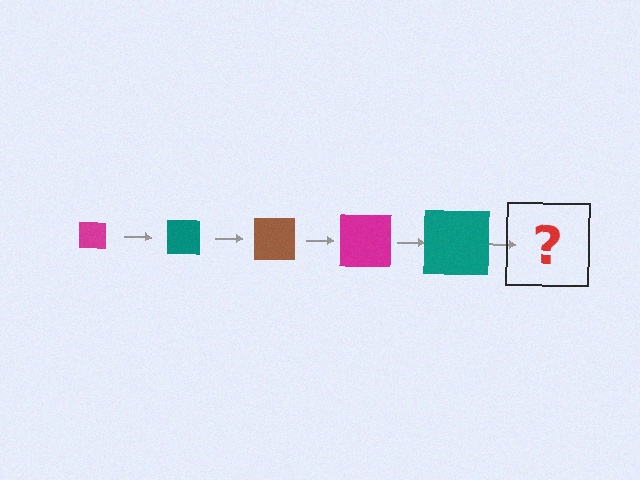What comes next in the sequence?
The next element should be a brown square, larger than the previous one.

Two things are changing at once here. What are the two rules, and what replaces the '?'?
The two rules are that the square grows larger each step and the color cycles through magenta, teal, and brown. The '?' should be a brown square, larger than the previous one.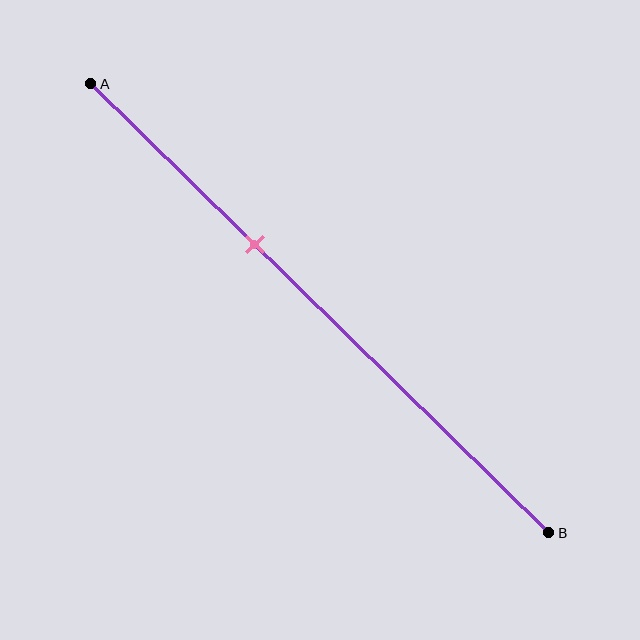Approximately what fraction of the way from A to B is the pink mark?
The pink mark is approximately 35% of the way from A to B.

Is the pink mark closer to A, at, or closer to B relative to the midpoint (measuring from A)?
The pink mark is closer to point A than the midpoint of segment AB.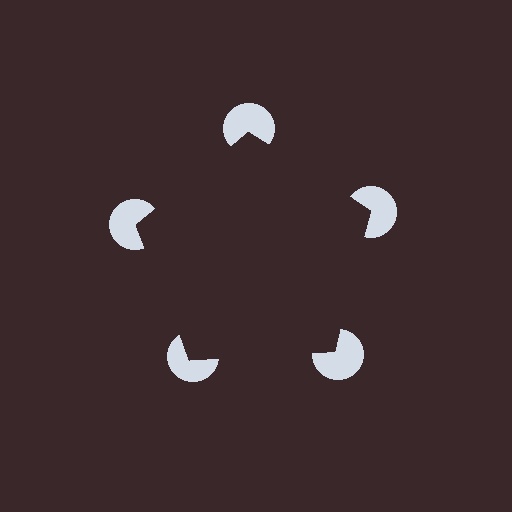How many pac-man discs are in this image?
There are 5 — one at each vertex of the illusory pentagon.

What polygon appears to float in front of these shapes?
An illusory pentagon — its edges are inferred from the aligned wedge cuts in the pac-man discs, not physically drawn.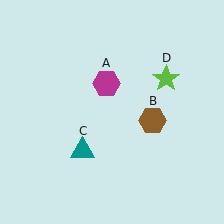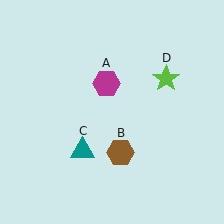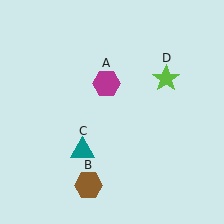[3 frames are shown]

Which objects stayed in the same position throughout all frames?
Magenta hexagon (object A) and teal triangle (object C) and lime star (object D) remained stationary.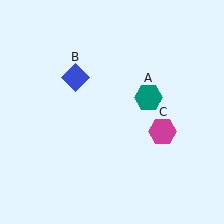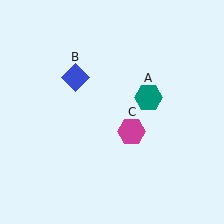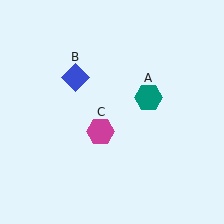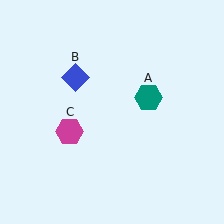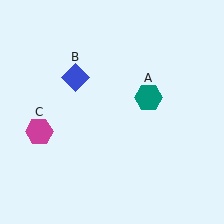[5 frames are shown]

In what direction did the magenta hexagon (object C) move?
The magenta hexagon (object C) moved left.